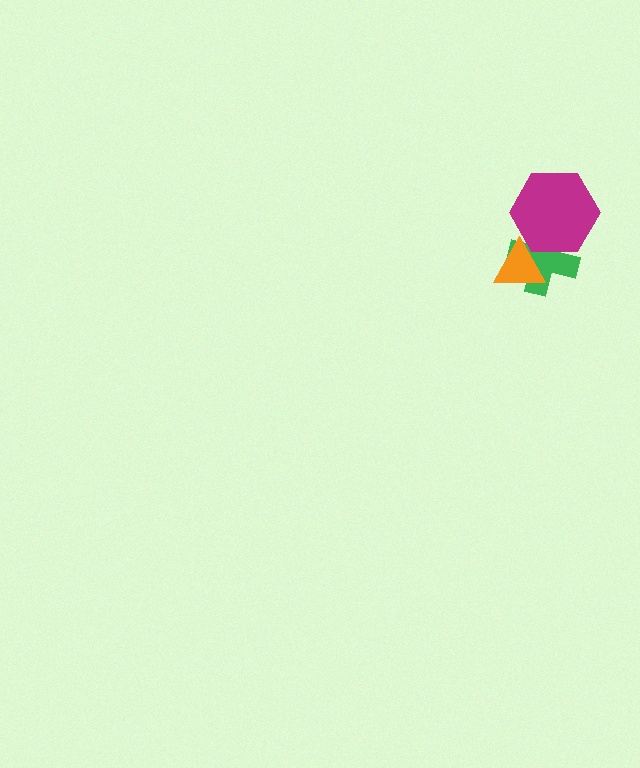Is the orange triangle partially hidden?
Yes, it is partially covered by another shape.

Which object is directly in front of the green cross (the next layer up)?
The orange triangle is directly in front of the green cross.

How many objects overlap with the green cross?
2 objects overlap with the green cross.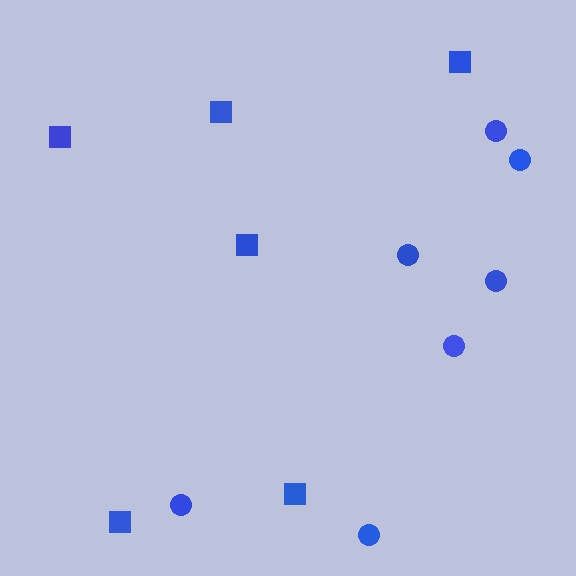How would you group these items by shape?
There are 2 groups: one group of circles (7) and one group of squares (6).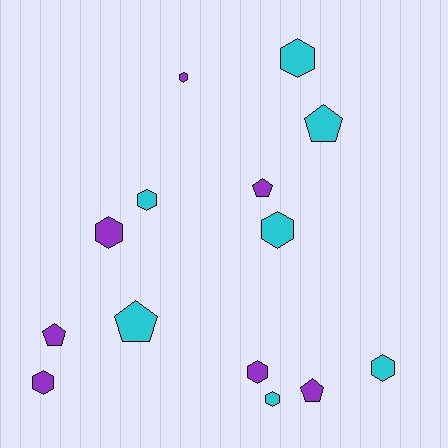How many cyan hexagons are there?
There are 5 cyan hexagons.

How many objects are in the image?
There are 14 objects.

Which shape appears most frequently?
Hexagon, with 9 objects.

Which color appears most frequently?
Purple, with 7 objects.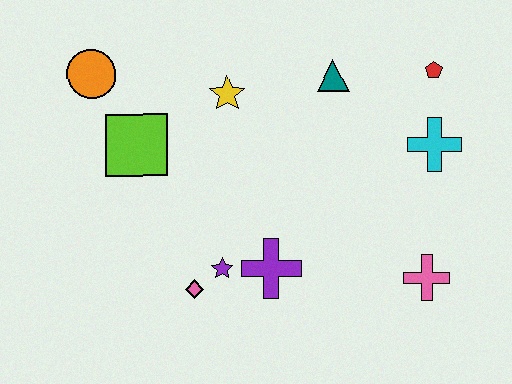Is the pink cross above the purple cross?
No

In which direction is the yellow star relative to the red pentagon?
The yellow star is to the left of the red pentagon.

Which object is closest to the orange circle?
The lime square is closest to the orange circle.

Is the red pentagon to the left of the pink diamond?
No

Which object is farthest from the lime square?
The pink cross is farthest from the lime square.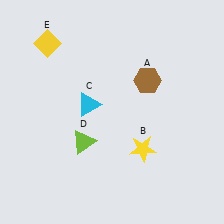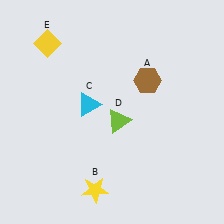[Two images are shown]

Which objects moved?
The objects that moved are: the yellow star (B), the lime triangle (D).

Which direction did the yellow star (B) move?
The yellow star (B) moved left.